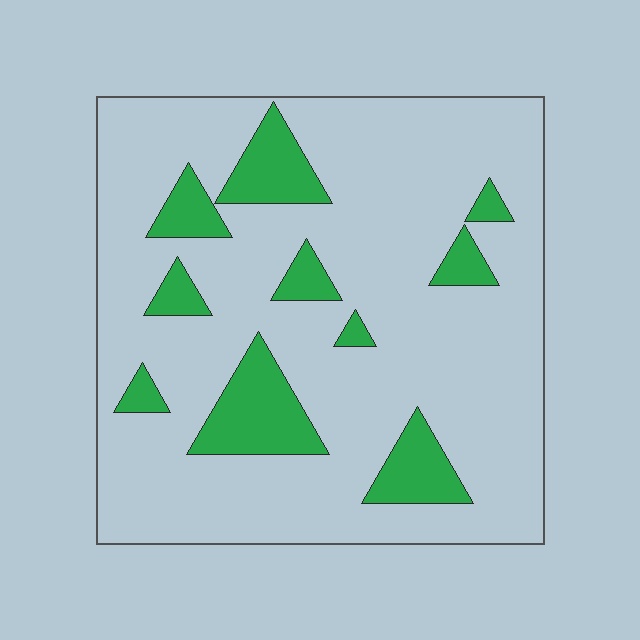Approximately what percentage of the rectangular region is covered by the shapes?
Approximately 15%.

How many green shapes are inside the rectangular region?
10.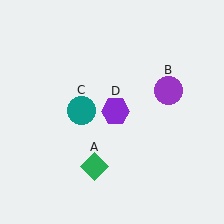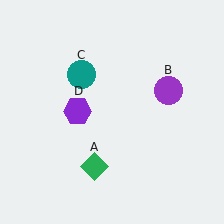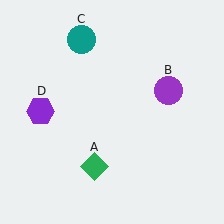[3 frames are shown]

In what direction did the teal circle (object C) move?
The teal circle (object C) moved up.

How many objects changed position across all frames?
2 objects changed position: teal circle (object C), purple hexagon (object D).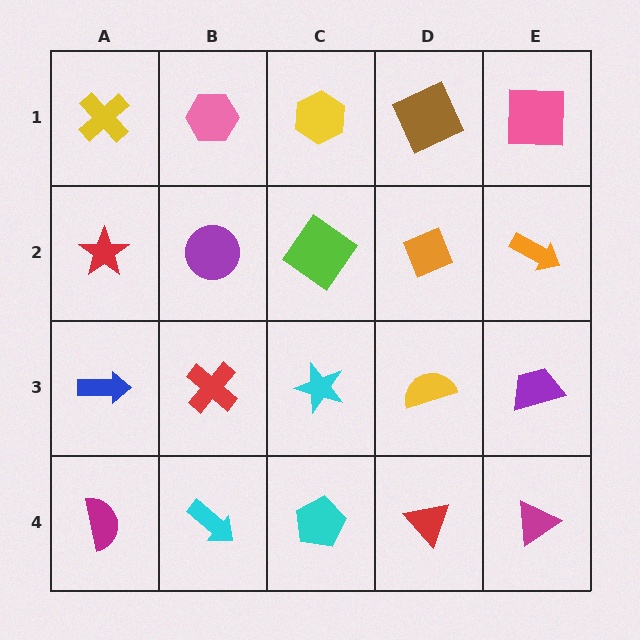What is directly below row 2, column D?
A yellow semicircle.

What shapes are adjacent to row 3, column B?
A purple circle (row 2, column B), a cyan arrow (row 4, column B), a blue arrow (row 3, column A), a cyan star (row 3, column C).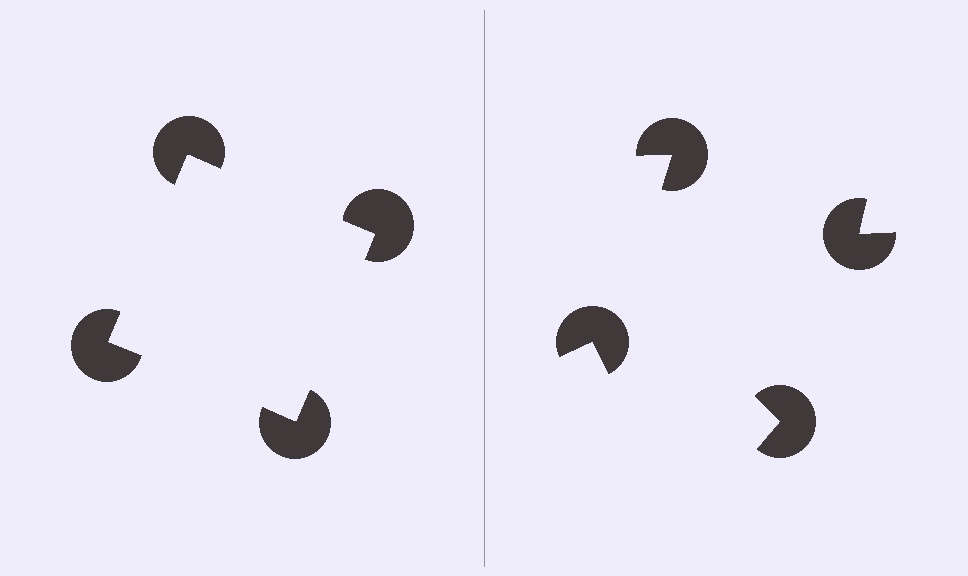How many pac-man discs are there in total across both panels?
8 — 4 on each side.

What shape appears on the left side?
An illusory square.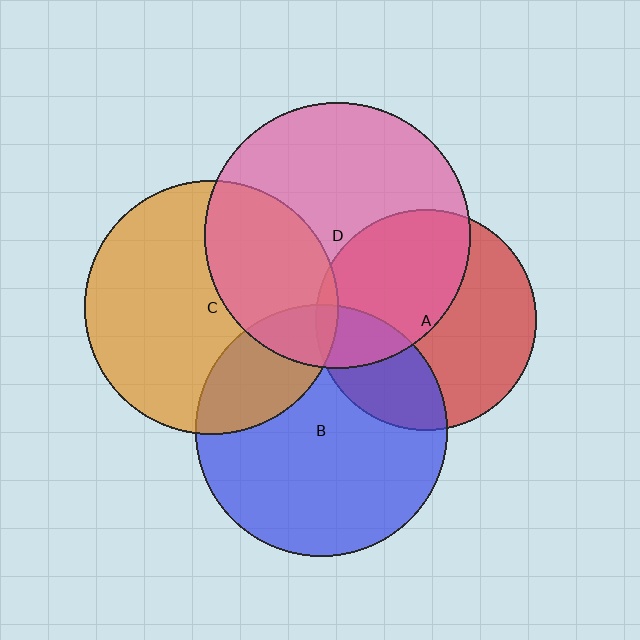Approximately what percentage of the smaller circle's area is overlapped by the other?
Approximately 15%.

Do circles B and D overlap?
Yes.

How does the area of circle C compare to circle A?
Approximately 1.3 times.